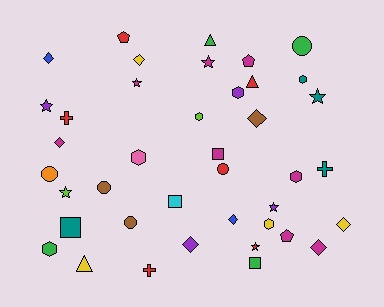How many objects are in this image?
There are 40 objects.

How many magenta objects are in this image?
There are 8 magenta objects.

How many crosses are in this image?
There are 3 crosses.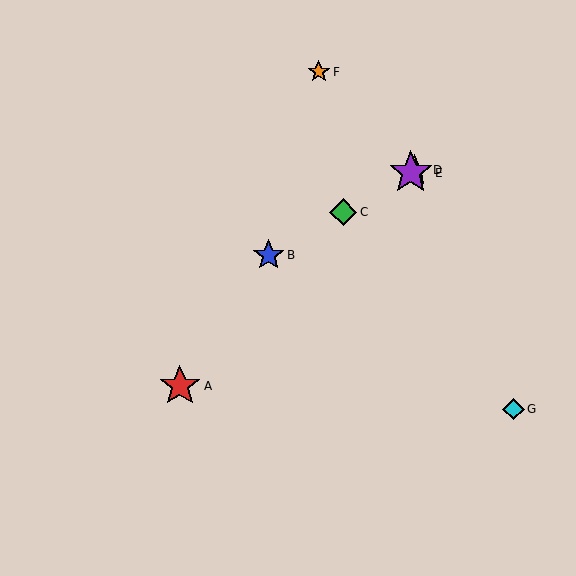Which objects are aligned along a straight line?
Objects B, C, D, E are aligned along a straight line.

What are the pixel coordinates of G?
Object G is at (514, 409).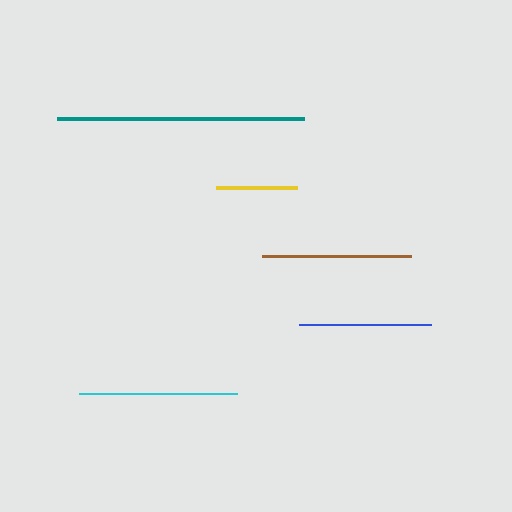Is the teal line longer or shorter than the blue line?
The teal line is longer than the blue line.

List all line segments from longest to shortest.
From longest to shortest: teal, cyan, brown, blue, yellow.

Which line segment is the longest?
The teal line is the longest at approximately 247 pixels.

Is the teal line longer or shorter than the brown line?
The teal line is longer than the brown line.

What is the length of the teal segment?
The teal segment is approximately 247 pixels long.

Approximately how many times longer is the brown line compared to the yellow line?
The brown line is approximately 1.9 times the length of the yellow line.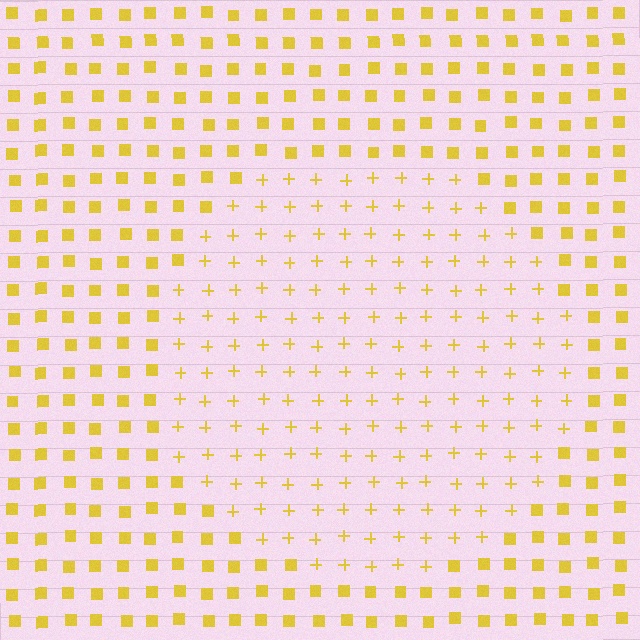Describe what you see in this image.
The image is filled with small yellow elements arranged in a uniform grid. A circle-shaped region contains plus signs, while the surrounding area contains squares. The boundary is defined purely by the change in element shape.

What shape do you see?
I see a circle.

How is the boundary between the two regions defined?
The boundary is defined by a change in element shape: plus signs inside vs. squares outside. All elements share the same color and spacing.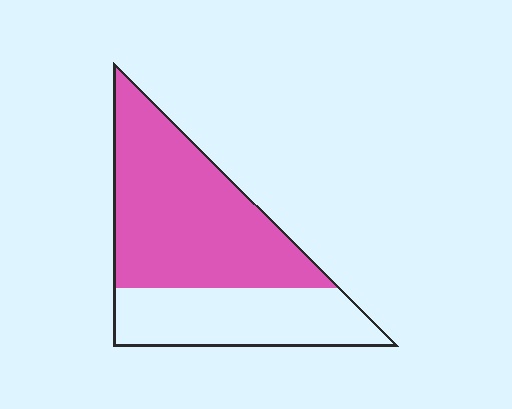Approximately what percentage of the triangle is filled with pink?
Approximately 65%.